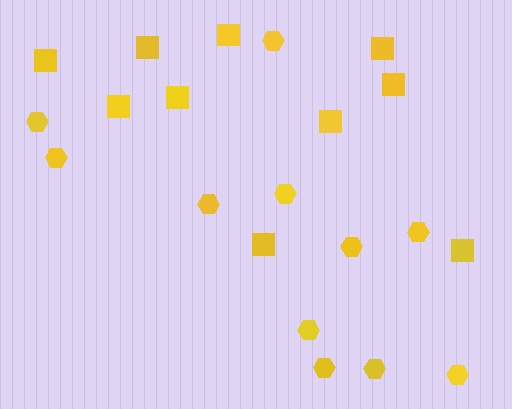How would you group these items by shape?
There are 2 groups: one group of hexagons (11) and one group of squares (10).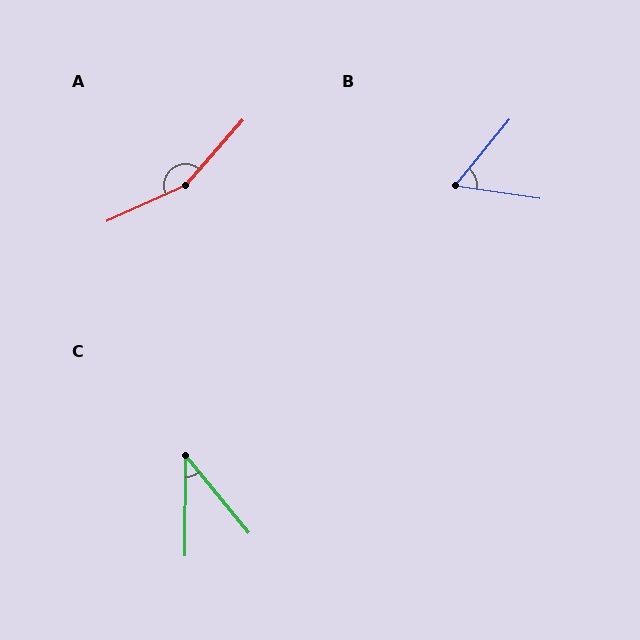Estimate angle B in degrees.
Approximately 59 degrees.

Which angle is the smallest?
C, at approximately 39 degrees.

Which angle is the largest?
A, at approximately 155 degrees.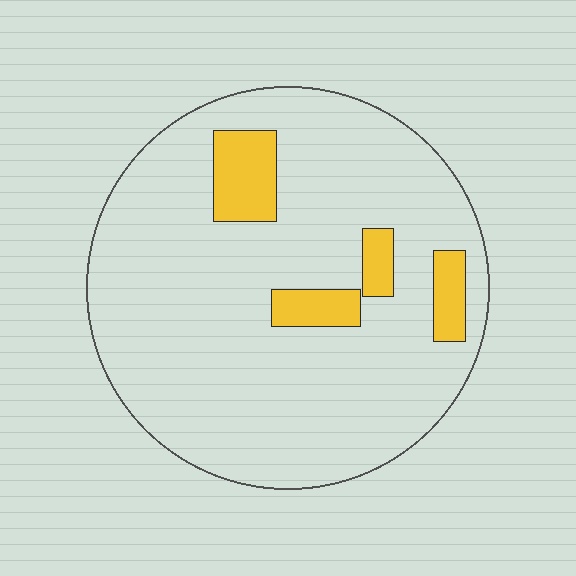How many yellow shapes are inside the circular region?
4.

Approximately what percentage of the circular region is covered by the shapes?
Approximately 10%.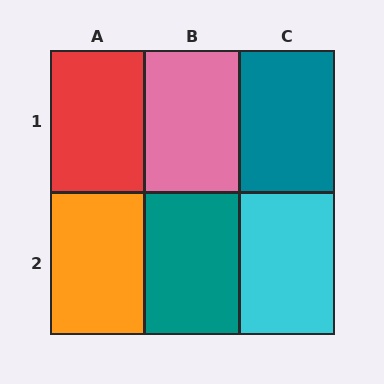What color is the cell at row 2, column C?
Cyan.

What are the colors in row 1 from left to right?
Red, pink, teal.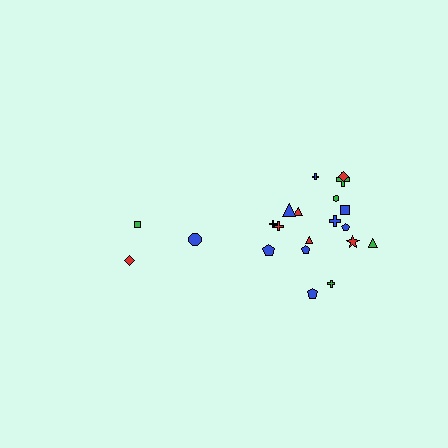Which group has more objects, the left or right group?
The right group.